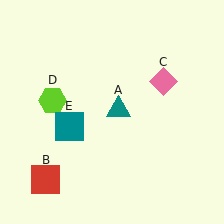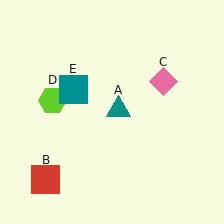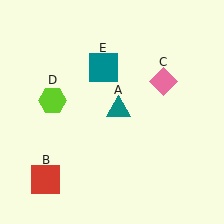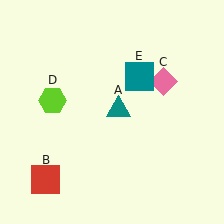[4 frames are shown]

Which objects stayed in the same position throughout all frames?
Teal triangle (object A) and red square (object B) and pink diamond (object C) and lime hexagon (object D) remained stationary.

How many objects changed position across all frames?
1 object changed position: teal square (object E).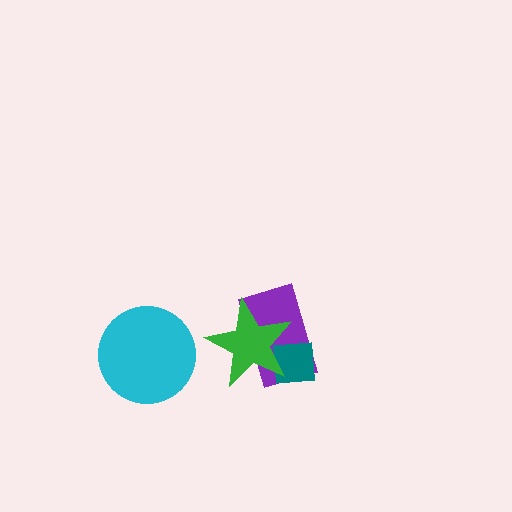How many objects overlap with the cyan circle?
0 objects overlap with the cyan circle.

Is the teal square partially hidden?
Yes, it is partially covered by another shape.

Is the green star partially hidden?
No, no other shape covers it.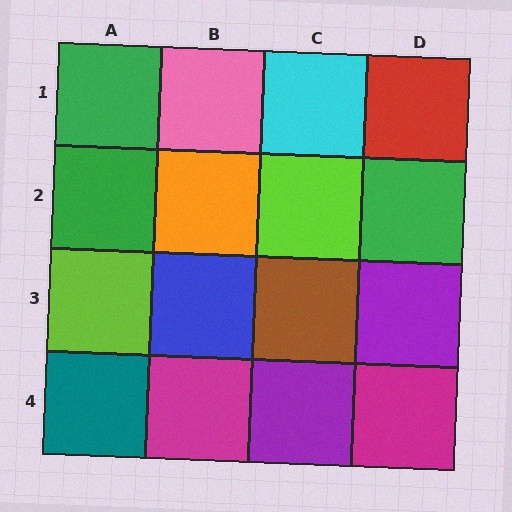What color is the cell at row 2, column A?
Green.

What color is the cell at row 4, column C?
Purple.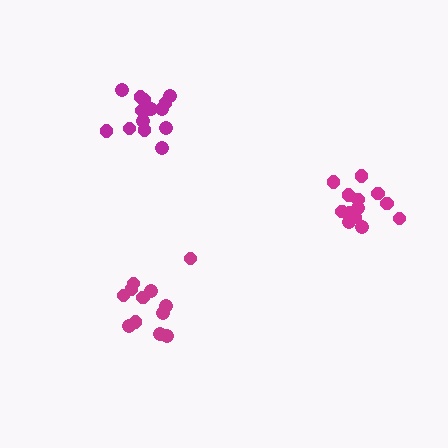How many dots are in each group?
Group 1: 12 dots, Group 2: 16 dots, Group 3: 13 dots (41 total).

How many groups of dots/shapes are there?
There are 3 groups.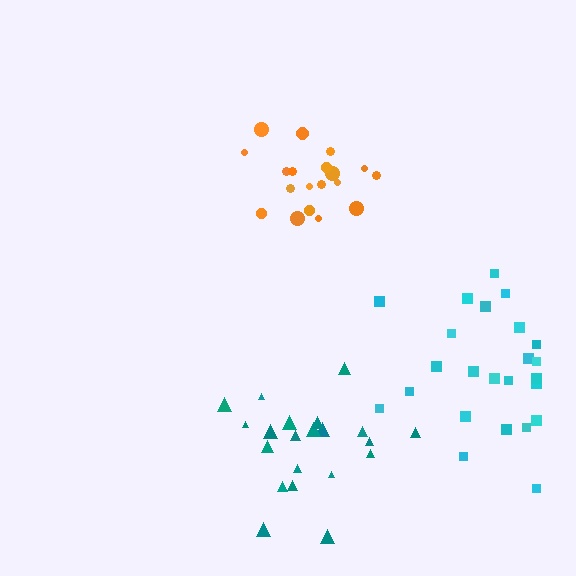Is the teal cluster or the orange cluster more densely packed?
Orange.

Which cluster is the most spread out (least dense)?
Cyan.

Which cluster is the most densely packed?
Orange.